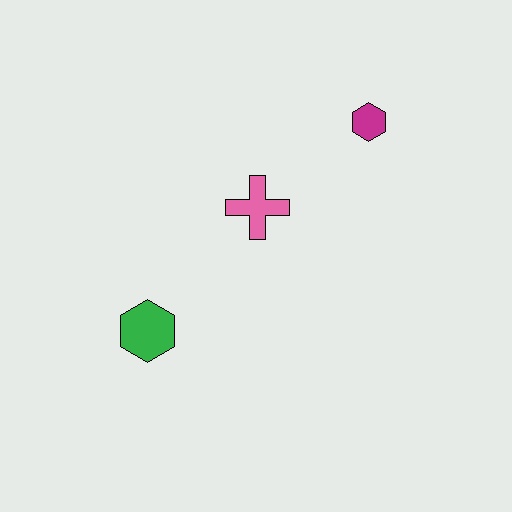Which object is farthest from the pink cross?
The green hexagon is farthest from the pink cross.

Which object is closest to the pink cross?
The magenta hexagon is closest to the pink cross.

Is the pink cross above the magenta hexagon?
No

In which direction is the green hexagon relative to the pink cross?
The green hexagon is below the pink cross.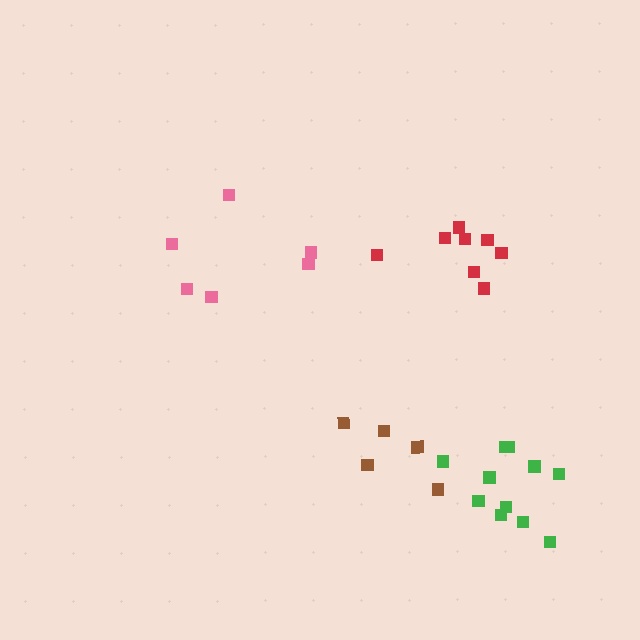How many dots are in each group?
Group 1: 6 dots, Group 2: 8 dots, Group 3: 11 dots, Group 4: 5 dots (30 total).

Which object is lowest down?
The green cluster is bottommost.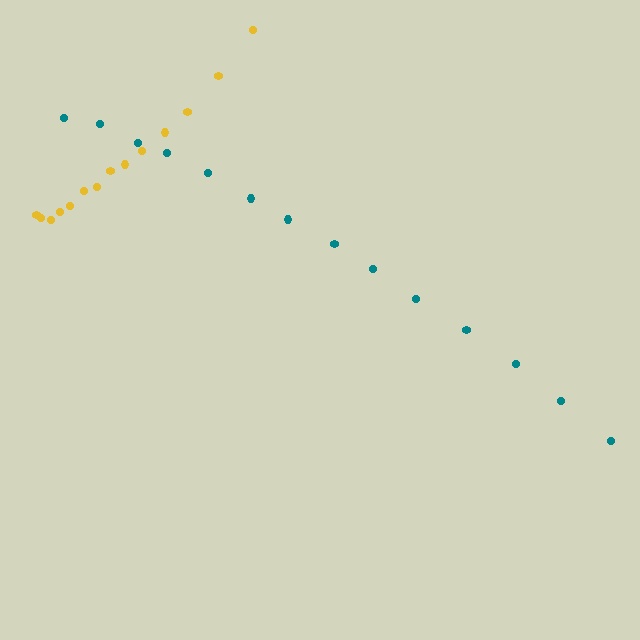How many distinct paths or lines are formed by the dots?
There are 2 distinct paths.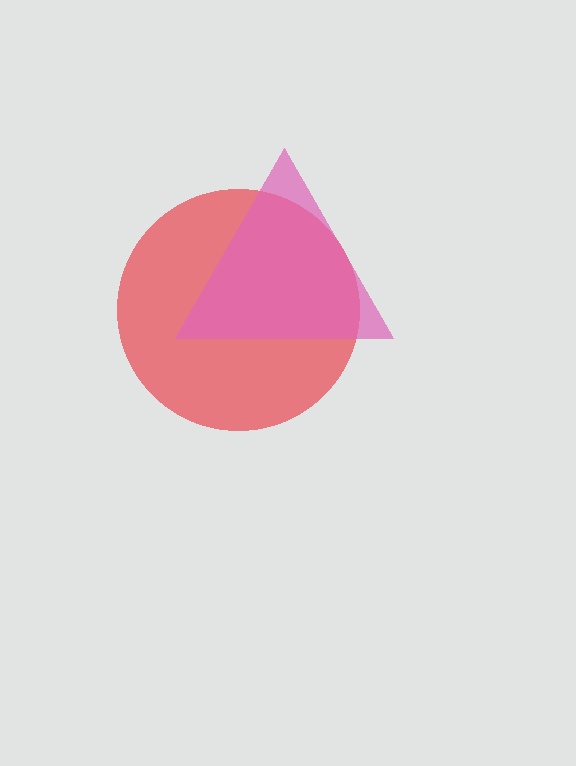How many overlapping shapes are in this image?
There are 2 overlapping shapes in the image.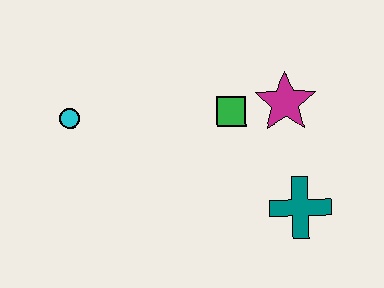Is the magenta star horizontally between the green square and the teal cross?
Yes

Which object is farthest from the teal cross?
The cyan circle is farthest from the teal cross.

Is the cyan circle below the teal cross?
No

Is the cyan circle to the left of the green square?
Yes